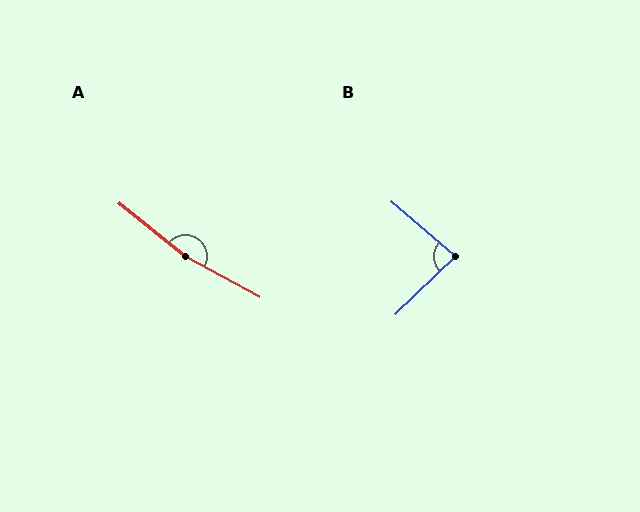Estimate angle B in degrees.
Approximately 85 degrees.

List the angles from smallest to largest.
B (85°), A (170°).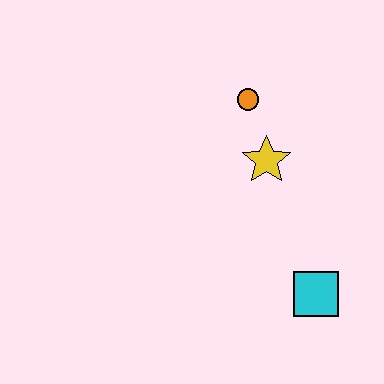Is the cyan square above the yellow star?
No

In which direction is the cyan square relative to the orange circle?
The cyan square is below the orange circle.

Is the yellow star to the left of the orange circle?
No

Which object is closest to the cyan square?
The yellow star is closest to the cyan square.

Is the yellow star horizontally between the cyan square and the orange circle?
Yes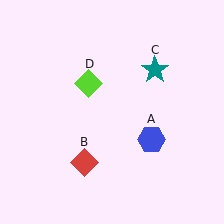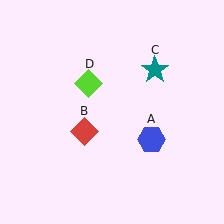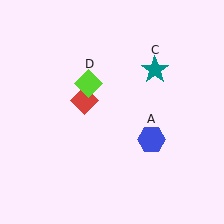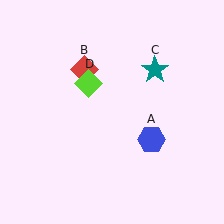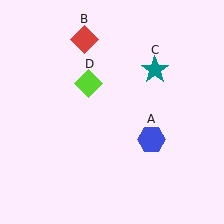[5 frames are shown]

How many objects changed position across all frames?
1 object changed position: red diamond (object B).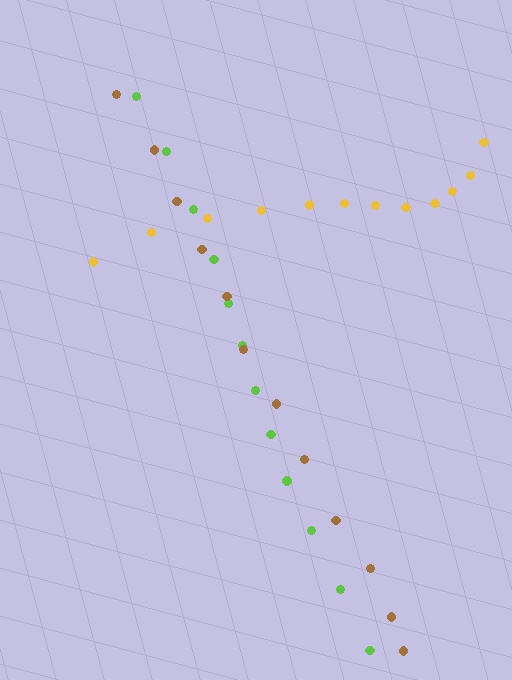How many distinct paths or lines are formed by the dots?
There are 3 distinct paths.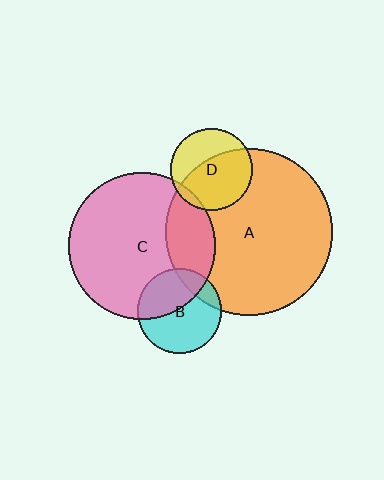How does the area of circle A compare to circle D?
Approximately 4.1 times.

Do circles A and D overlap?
Yes.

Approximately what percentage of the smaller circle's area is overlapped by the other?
Approximately 60%.